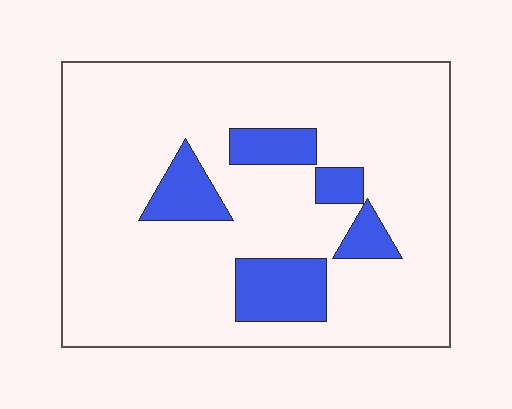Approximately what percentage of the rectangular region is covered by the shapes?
Approximately 15%.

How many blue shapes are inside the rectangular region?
5.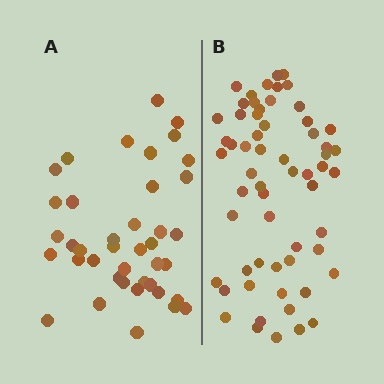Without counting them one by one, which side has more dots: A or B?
Region B (the right region) has more dots.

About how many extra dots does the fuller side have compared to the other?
Region B has approximately 20 more dots than region A.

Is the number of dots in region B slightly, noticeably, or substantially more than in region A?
Region B has substantially more. The ratio is roughly 1.5 to 1.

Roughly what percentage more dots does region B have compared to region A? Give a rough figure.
About 50% more.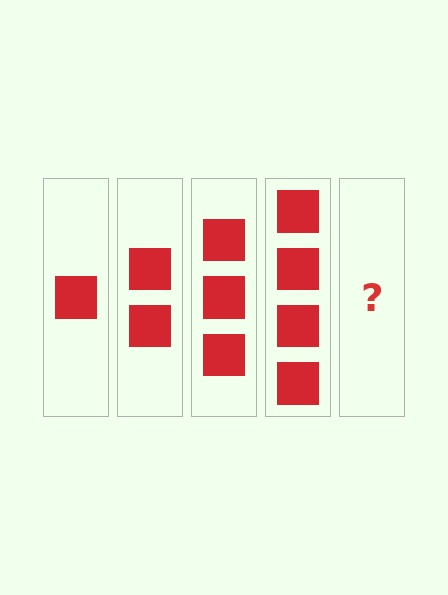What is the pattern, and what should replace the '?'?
The pattern is that each step adds one more square. The '?' should be 5 squares.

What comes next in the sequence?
The next element should be 5 squares.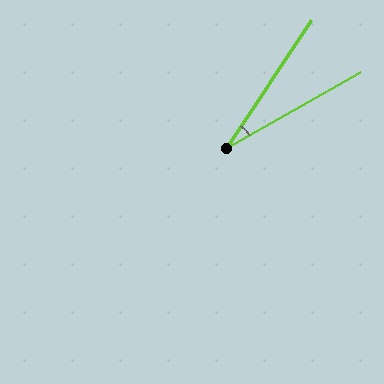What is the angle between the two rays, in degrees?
Approximately 27 degrees.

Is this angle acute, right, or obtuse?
It is acute.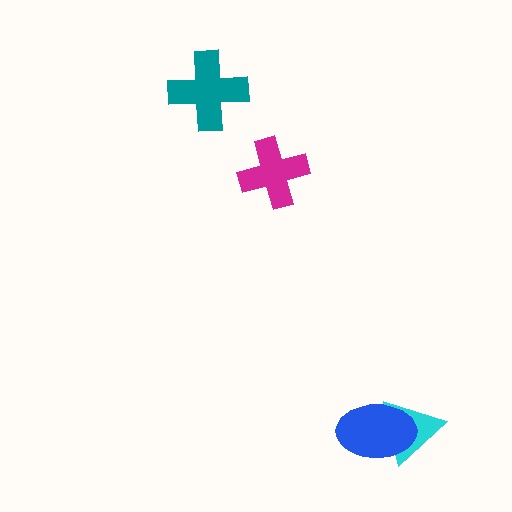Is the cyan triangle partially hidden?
Yes, it is partially covered by another shape.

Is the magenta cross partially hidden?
No, no other shape covers it.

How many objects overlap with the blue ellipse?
1 object overlaps with the blue ellipse.